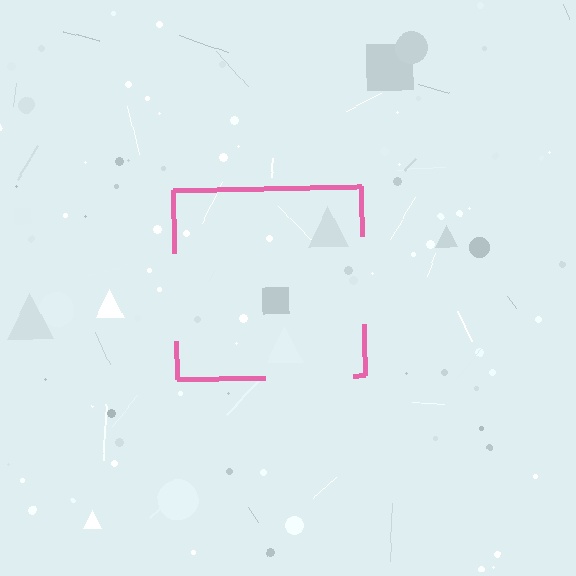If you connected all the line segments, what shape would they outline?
They would outline a square.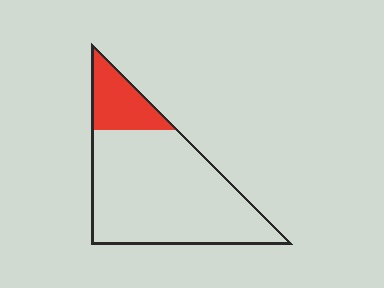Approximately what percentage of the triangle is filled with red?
Approximately 20%.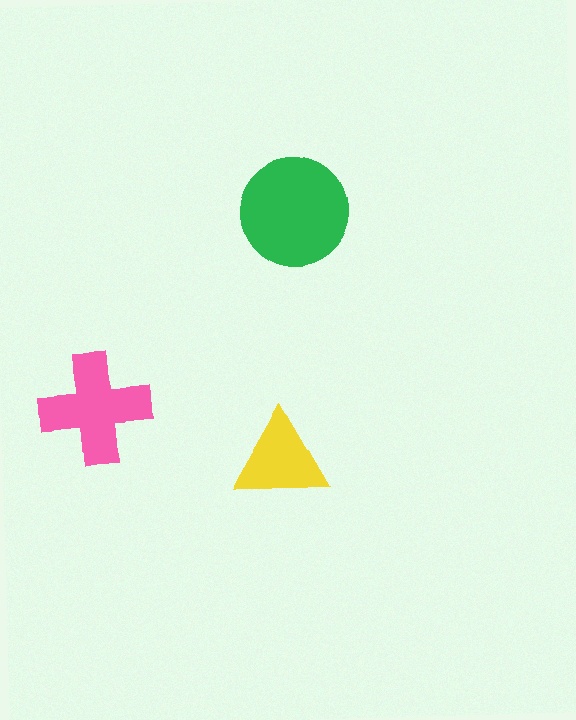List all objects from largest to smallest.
The green circle, the pink cross, the yellow triangle.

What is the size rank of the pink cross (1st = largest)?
2nd.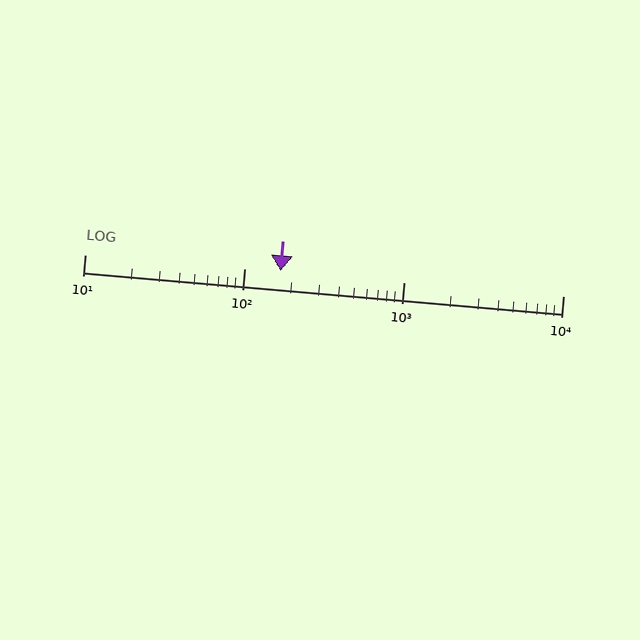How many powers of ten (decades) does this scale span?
The scale spans 3 decades, from 10 to 10000.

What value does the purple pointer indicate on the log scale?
The pointer indicates approximately 170.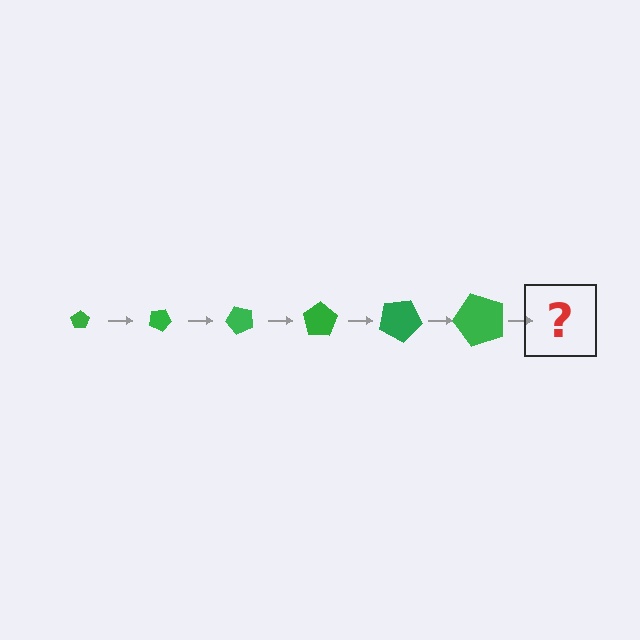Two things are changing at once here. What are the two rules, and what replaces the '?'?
The two rules are that the pentagon grows larger each step and it rotates 25 degrees each step. The '?' should be a pentagon, larger than the previous one and rotated 150 degrees from the start.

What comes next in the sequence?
The next element should be a pentagon, larger than the previous one and rotated 150 degrees from the start.